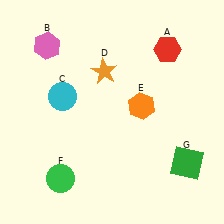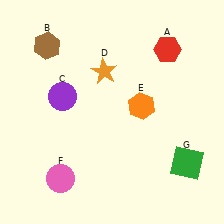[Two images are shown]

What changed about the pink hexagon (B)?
In Image 1, B is pink. In Image 2, it changed to brown.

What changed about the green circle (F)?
In Image 1, F is green. In Image 2, it changed to pink.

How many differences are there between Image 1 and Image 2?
There are 3 differences between the two images.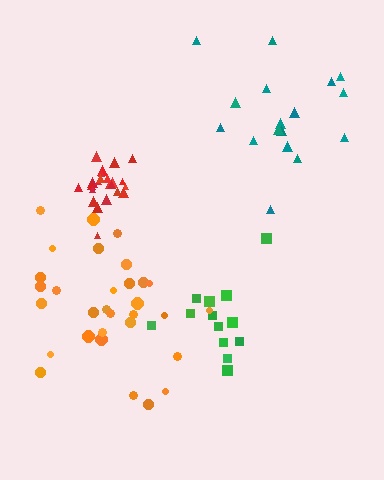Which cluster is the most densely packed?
Red.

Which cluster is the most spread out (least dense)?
Teal.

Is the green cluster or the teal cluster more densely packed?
Green.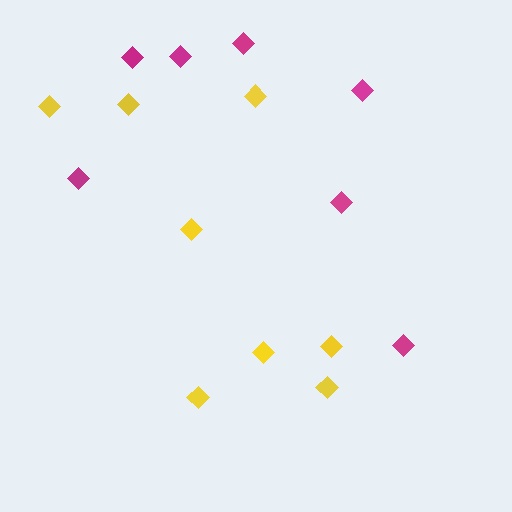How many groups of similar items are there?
There are 2 groups: one group of magenta diamonds (7) and one group of yellow diamonds (8).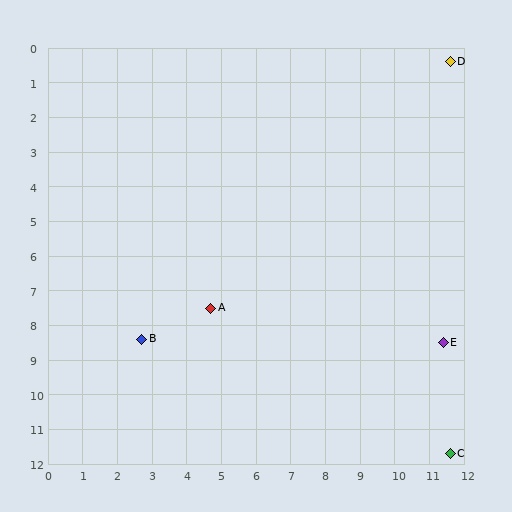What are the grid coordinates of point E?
Point E is at approximately (11.4, 8.5).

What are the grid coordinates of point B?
Point B is at approximately (2.7, 8.4).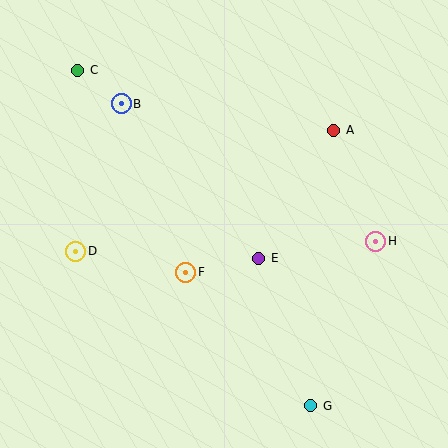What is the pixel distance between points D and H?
The distance between D and H is 300 pixels.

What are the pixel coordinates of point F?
Point F is at (186, 272).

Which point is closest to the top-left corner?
Point C is closest to the top-left corner.